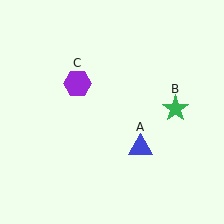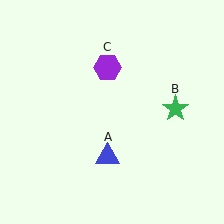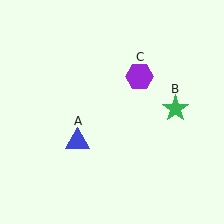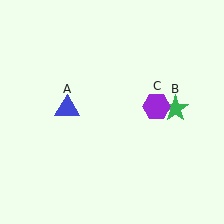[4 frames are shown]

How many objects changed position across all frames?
2 objects changed position: blue triangle (object A), purple hexagon (object C).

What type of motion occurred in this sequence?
The blue triangle (object A), purple hexagon (object C) rotated clockwise around the center of the scene.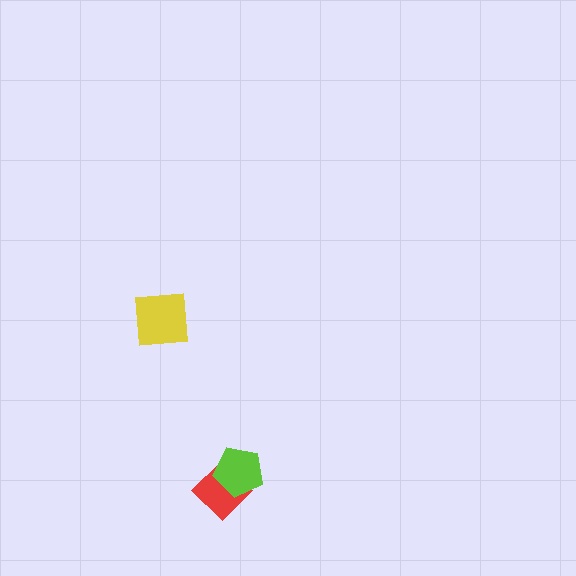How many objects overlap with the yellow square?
0 objects overlap with the yellow square.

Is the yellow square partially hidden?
No, no other shape covers it.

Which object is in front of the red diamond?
The lime pentagon is in front of the red diamond.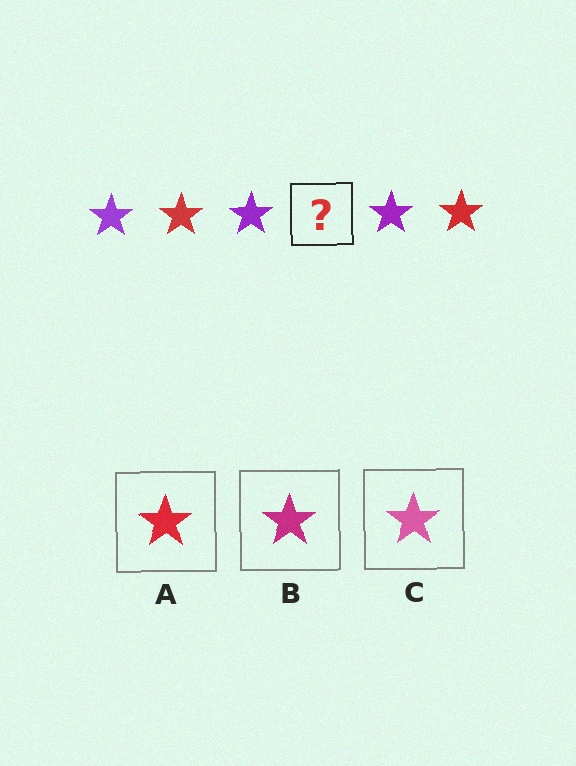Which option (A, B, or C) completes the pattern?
A.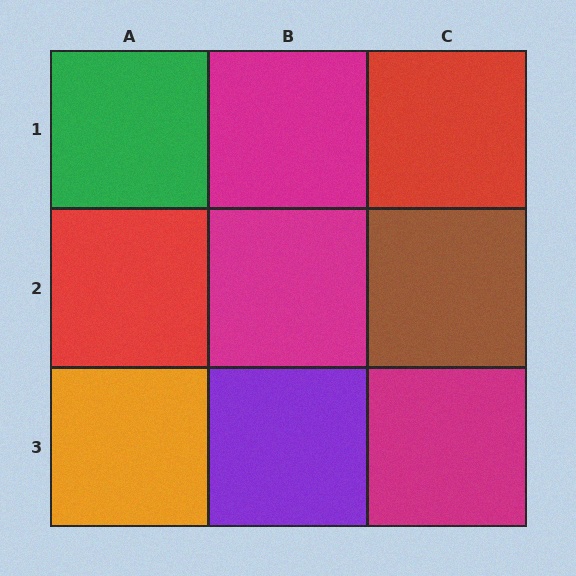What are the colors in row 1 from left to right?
Green, magenta, red.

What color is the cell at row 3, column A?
Orange.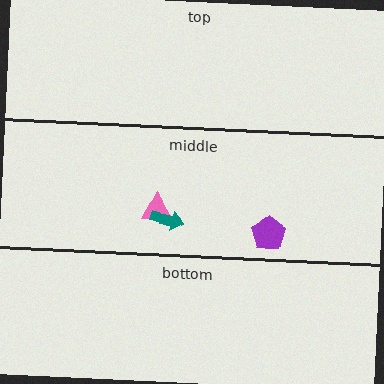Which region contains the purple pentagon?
The middle region.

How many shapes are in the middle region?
3.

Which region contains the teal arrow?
The middle region.